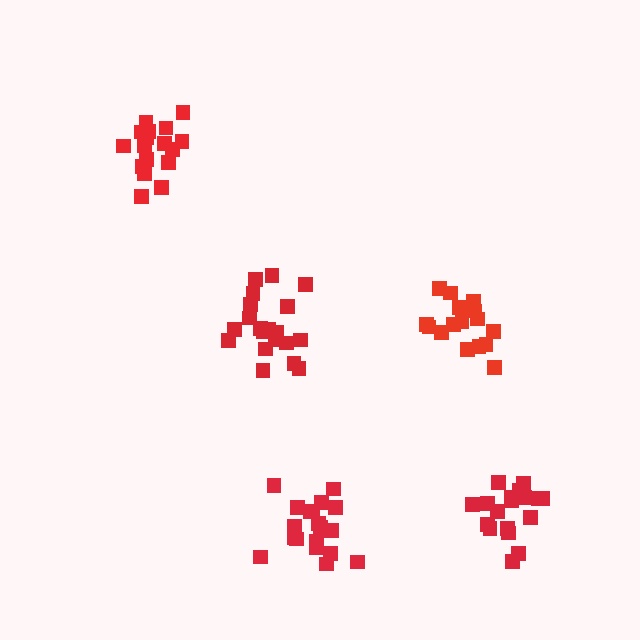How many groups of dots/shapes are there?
There are 5 groups.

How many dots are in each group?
Group 1: 17 dots, Group 2: 20 dots, Group 3: 16 dots, Group 4: 18 dots, Group 5: 19 dots (90 total).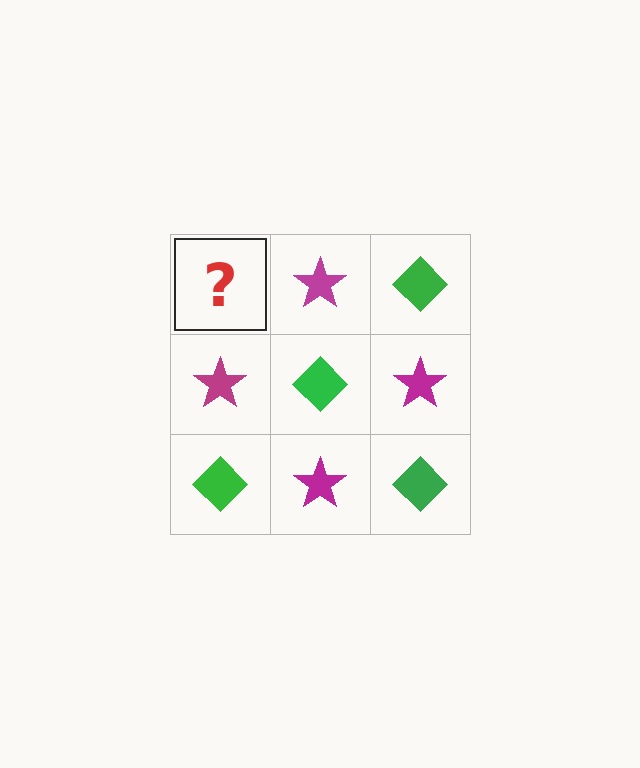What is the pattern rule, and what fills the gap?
The rule is that it alternates green diamond and magenta star in a checkerboard pattern. The gap should be filled with a green diamond.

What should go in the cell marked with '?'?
The missing cell should contain a green diamond.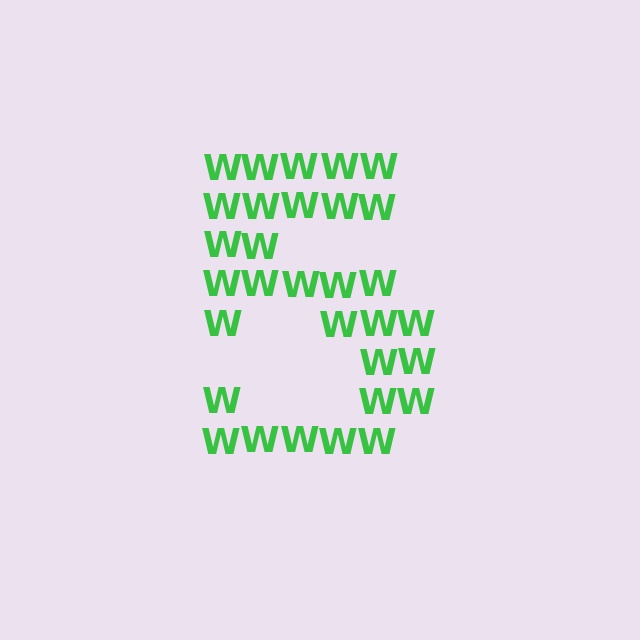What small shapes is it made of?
It is made of small letter W's.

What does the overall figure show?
The overall figure shows the digit 5.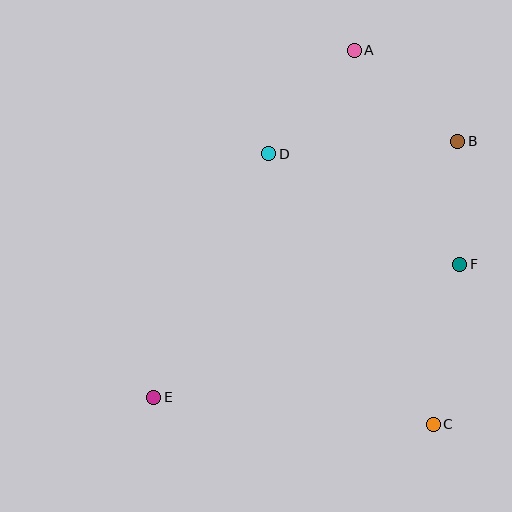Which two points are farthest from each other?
Points A and E are farthest from each other.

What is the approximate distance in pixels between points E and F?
The distance between E and F is approximately 334 pixels.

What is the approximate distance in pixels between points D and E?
The distance between D and E is approximately 269 pixels.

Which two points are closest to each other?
Points B and F are closest to each other.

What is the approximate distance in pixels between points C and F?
The distance between C and F is approximately 162 pixels.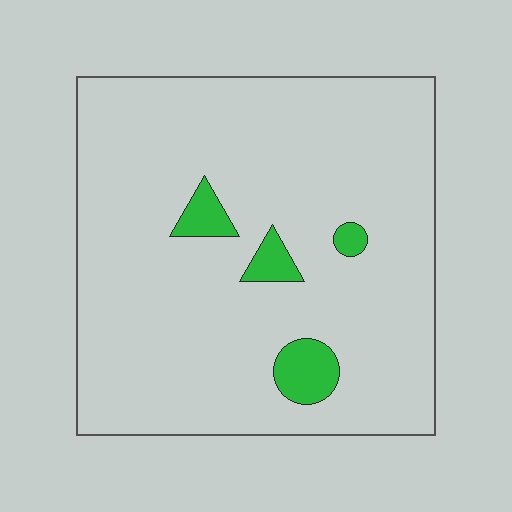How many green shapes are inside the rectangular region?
4.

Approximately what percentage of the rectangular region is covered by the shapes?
Approximately 5%.